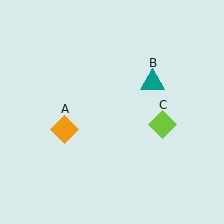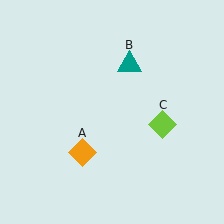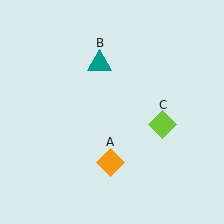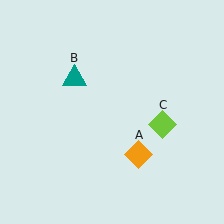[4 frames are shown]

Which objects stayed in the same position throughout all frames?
Lime diamond (object C) remained stationary.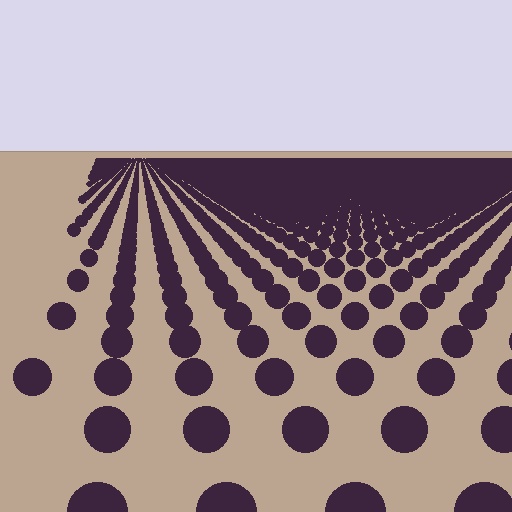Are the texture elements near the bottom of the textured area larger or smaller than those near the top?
Larger. Near the bottom, elements are closer to the viewer and appear at a bigger on-screen size.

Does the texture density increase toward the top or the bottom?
Density increases toward the top.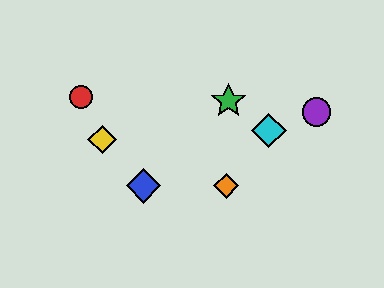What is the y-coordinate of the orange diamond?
The orange diamond is at y≈186.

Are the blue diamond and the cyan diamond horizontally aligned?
No, the blue diamond is at y≈186 and the cyan diamond is at y≈130.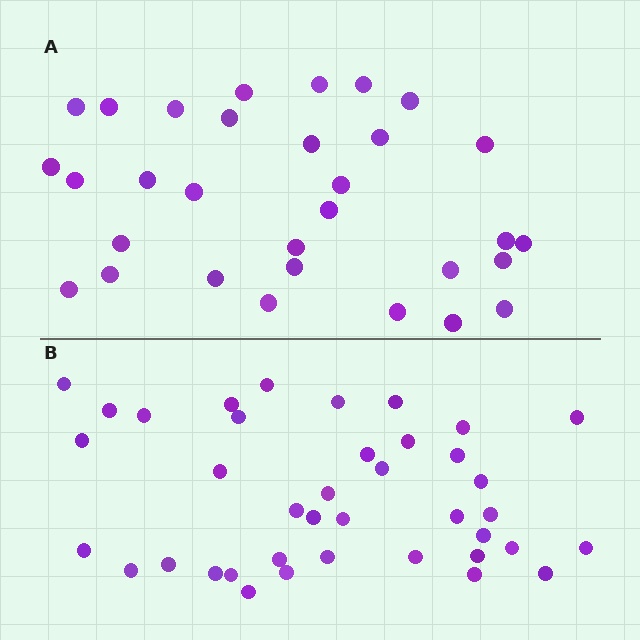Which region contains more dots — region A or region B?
Region B (the bottom region) has more dots.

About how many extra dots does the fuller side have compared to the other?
Region B has roughly 8 or so more dots than region A.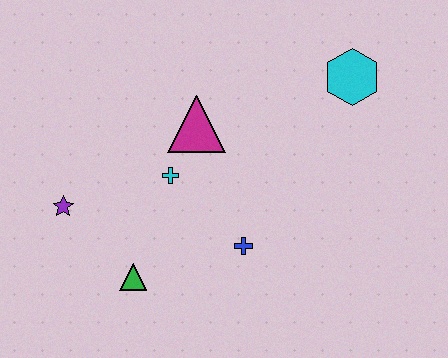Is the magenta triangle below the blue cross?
No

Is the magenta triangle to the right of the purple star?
Yes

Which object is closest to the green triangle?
The purple star is closest to the green triangle.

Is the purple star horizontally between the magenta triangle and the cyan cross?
No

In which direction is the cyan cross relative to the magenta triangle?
The cyan cross is below the magenta triangle.